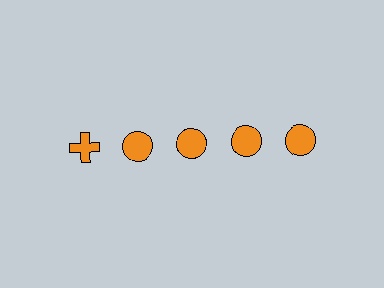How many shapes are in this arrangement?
There are 5 shapes arranged in a grid pattern.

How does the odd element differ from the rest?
It has a different shape: cross instead of circle.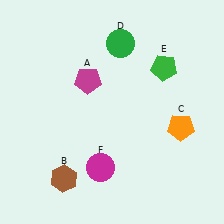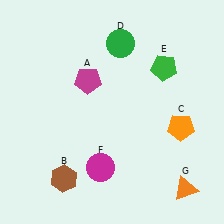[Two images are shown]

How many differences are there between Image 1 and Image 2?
There is 1 difference between the two images.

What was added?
An orange triangle (G) was added in Image 2.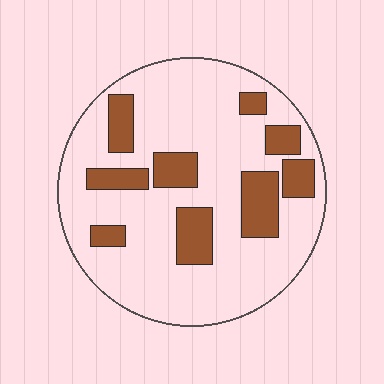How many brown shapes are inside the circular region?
9.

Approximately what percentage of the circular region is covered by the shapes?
Approximately 25%.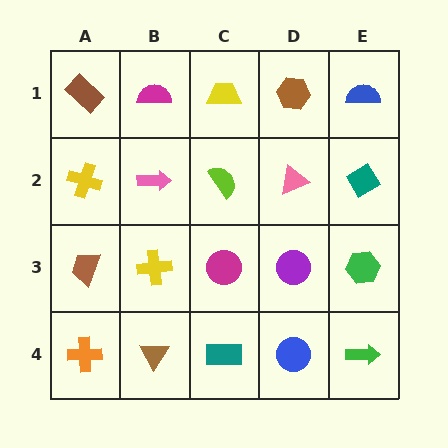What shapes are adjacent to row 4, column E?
A green hexagon (row 3, column E), a blue circle (row 4, column D).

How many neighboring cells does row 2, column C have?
4.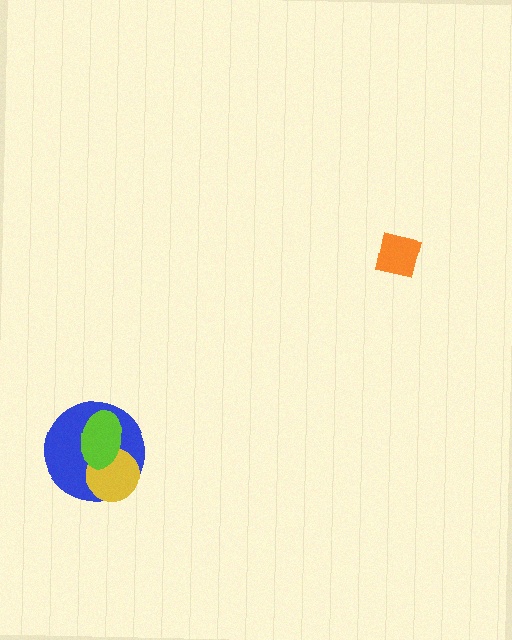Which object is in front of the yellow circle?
The lime ellipse is in front of the yellow circle.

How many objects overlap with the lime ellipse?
2 objects overlap with the lime ellipse.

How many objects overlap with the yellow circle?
2 objects overlap with the yellow circle.